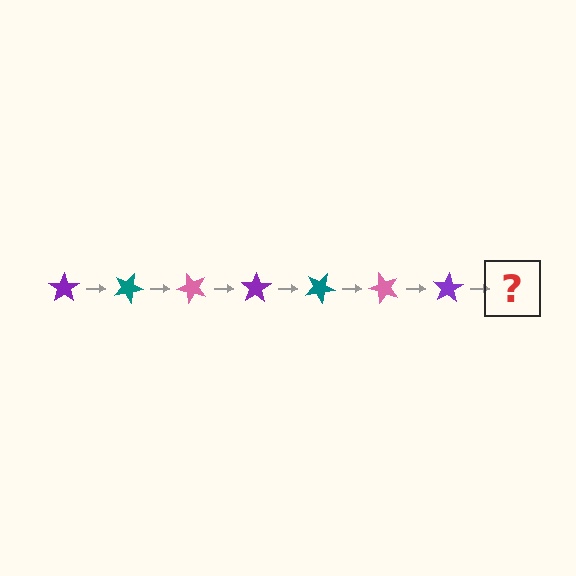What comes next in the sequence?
The next element should be a teal star, rotated 175 degrees from the start.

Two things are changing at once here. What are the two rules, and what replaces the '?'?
The two rules are that it rotates 25 degrees each step and the color cycles through purple, teal, and pink. The '?' should be a teal star, rotated 175 degrees from the start.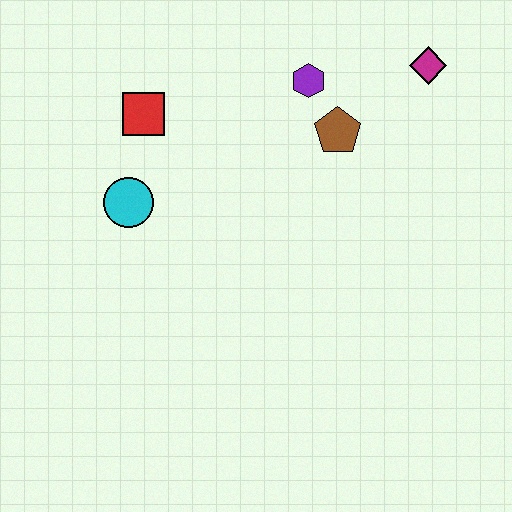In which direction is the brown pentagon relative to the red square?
The brown pentagon is to the right of the red square.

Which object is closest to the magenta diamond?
The brown pentagon is closest to the magenta diamond.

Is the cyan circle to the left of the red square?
Yes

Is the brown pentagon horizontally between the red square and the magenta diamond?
Yes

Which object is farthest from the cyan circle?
The magenta diamond is farthest from the cyan circle.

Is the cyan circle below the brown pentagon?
Yes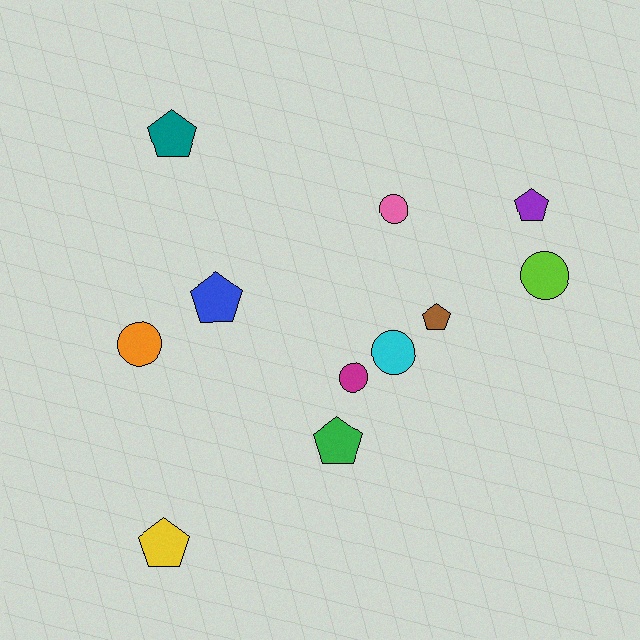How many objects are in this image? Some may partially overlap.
There are 11 objects.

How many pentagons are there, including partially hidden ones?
There are 6 pentagons.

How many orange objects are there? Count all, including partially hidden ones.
There is 1 orange object.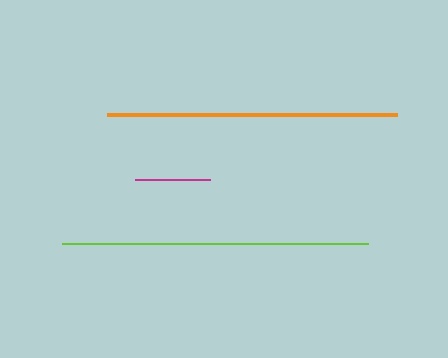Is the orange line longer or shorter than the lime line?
The lime line is longer than the orange line.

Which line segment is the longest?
The lime line is the longest at approximately 306 pixels.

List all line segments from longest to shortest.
From longest to shortest: lime, orange, magenta.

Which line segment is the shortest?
The magenta line is the shortest at approximately 76 pixels.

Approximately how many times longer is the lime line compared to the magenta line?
The lime line is approximately 4.0 times the length of the magenta line.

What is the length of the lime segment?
The lime segment is approximately 306 pixels long.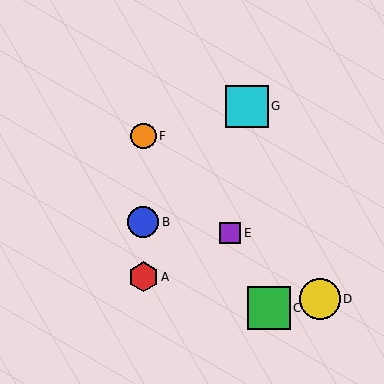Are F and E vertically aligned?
No, F is at x≈143 and E is at x≈230.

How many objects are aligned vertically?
3 objects (A, B, F) are aligned vertically.